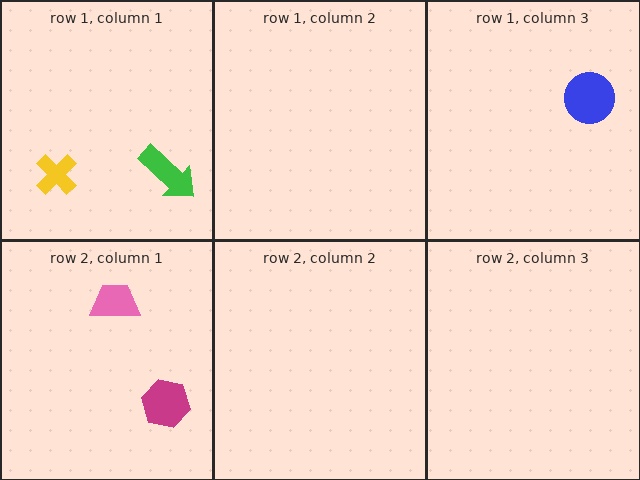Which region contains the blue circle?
The row 1, column 3 region.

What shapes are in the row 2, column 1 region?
The magenta hexagon, the pink trapezoid.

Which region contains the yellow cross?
The row 1, column 1 region.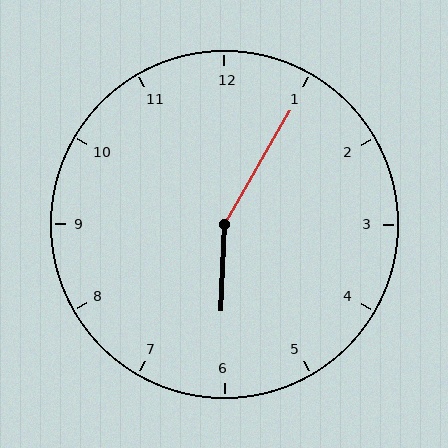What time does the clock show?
6:05.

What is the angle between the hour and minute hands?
Approximately 152 degrees.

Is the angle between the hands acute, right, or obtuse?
It is obtuse.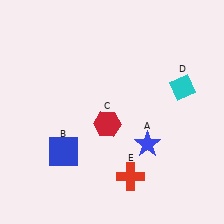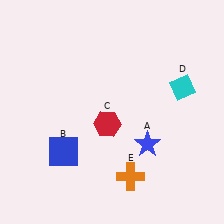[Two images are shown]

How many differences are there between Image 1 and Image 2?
There is 1 difference between the two images.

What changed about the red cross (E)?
In Image 1, E is red. In Image 2, it changed to orange.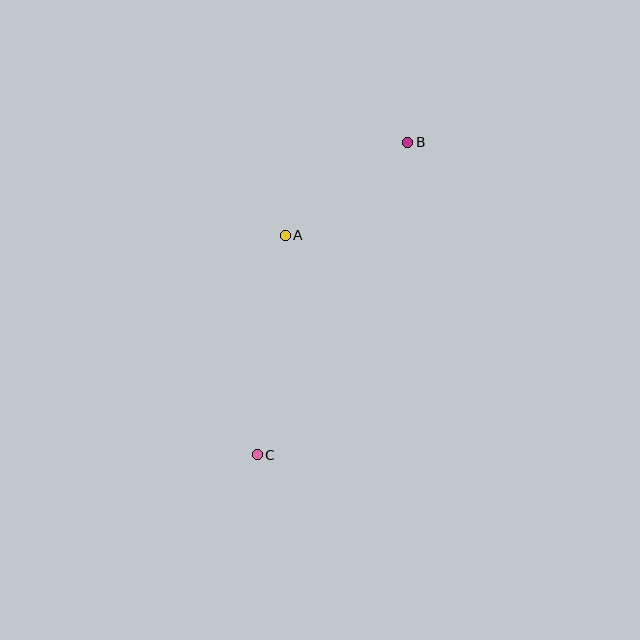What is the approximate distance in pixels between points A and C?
The distance between A and C is approximately 221 pixels.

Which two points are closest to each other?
Points A and B are closest to each other.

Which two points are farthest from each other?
Points B and C are farthest from each other.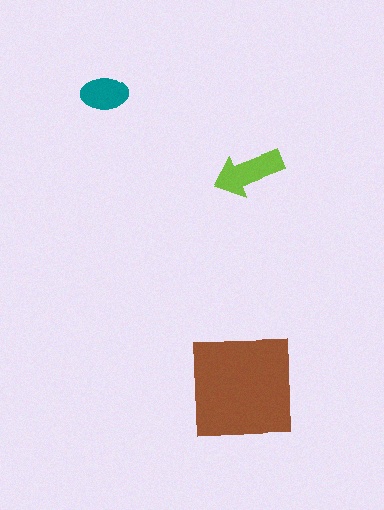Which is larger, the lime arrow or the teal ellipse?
The lime arrow.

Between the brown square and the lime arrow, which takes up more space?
The brown square.